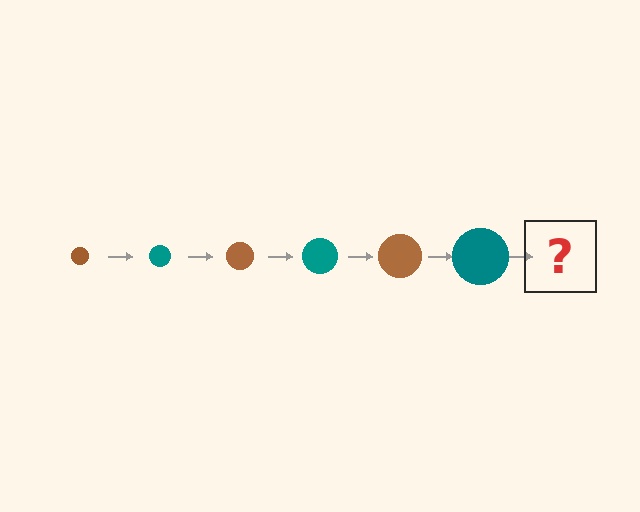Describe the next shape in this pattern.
It should be a brown circle, larger than the previous one.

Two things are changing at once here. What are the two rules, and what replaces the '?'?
The two rules are that the circle grows larger each step and the color cycles through brown and teal. The '?' should be a brown circle, larger than the previous one.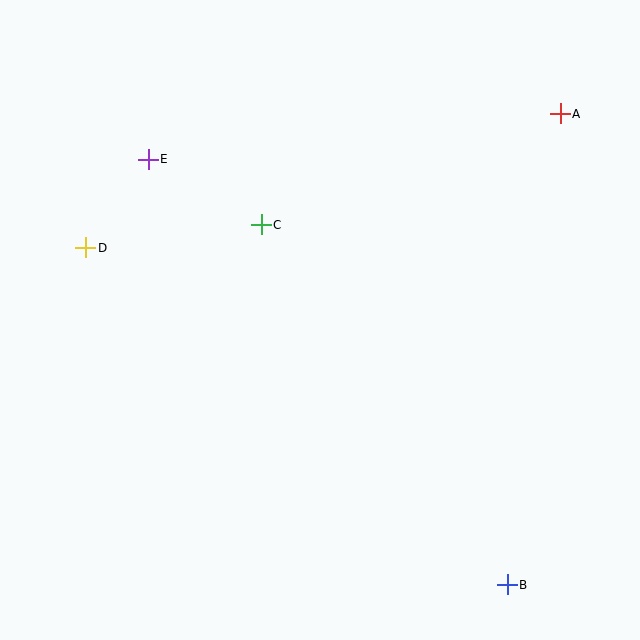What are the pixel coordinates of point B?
Point B is at (507, 585).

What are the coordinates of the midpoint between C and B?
The midpoint between C and B is at (384, 405).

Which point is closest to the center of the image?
Point C at (261, 225) is closest to the center.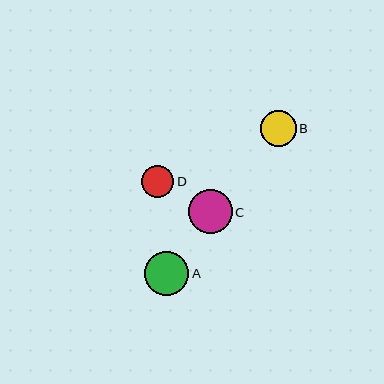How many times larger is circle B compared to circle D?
Circle B is approximately 1.1 times the size of circle D.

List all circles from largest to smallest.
From largest to smallest: A, C, B, D.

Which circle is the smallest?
Circle D is the smallest with a size of approximately 32 pixels.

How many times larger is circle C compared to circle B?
Circle C is approximately 1.2 times the size of circle B.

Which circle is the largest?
Circle A is the largest with a size of approximately 44 pixels.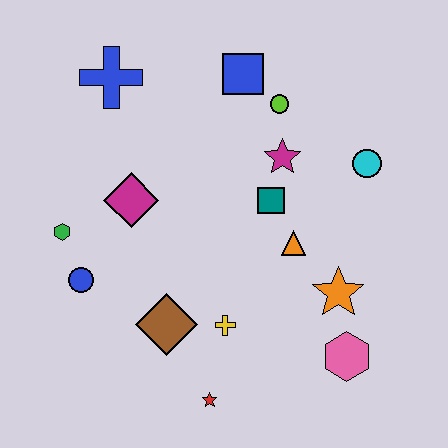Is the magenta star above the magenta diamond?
Yes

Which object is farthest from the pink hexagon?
The blue cross is farthest from the pink hexagon.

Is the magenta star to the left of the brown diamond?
No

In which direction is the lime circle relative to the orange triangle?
The lime circle is above the orange triangle.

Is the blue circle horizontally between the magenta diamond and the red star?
No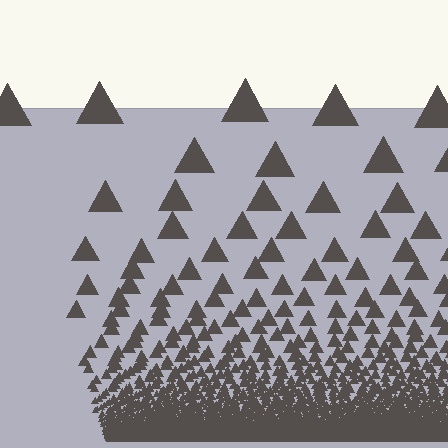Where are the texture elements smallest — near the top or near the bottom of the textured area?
Near the bottom.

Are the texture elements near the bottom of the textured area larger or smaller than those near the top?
Smaller. The gradient is inverted — elements near the bottom are smaller and denser.